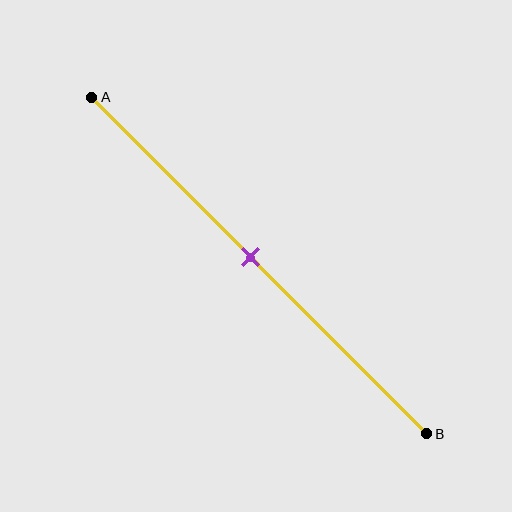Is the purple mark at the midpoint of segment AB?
Yes, the mark is approximately at the midpoint.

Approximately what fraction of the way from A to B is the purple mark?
The purple mark is approximately 50% of the way from A to B.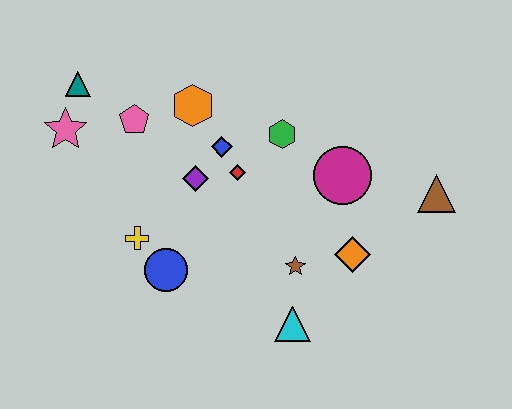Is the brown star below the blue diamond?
Yes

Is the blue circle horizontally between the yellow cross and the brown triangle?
Yes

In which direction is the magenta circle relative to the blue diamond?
The magenta circle is to the right of the blue diamond.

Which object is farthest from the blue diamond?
The brown triangle is farthest from the blue diamond.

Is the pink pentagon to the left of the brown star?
Yes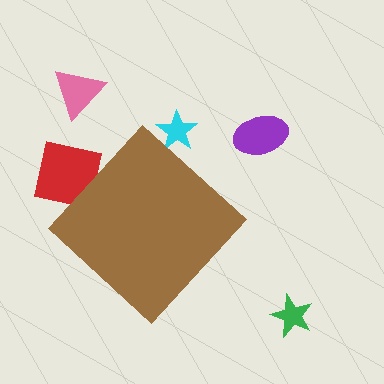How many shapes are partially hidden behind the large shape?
2 shapes are partially hidden.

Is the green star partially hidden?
No, the green star is fully visible.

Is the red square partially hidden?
Yes, the red square is partially hidden behind the brown diamond.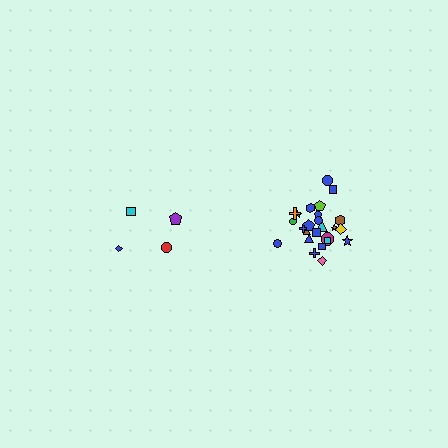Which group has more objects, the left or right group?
The right group.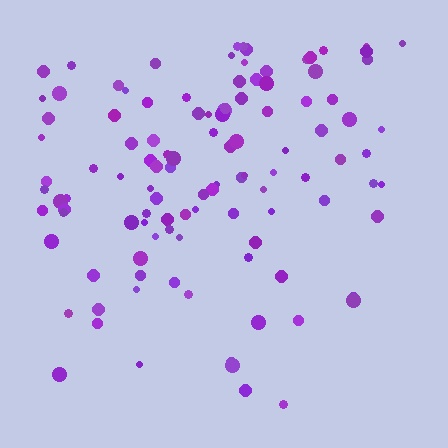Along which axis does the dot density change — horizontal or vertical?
Vertical.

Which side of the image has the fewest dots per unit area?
The bottom.